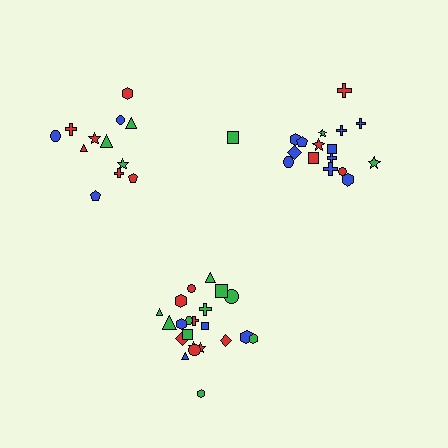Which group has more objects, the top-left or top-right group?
The top-right group.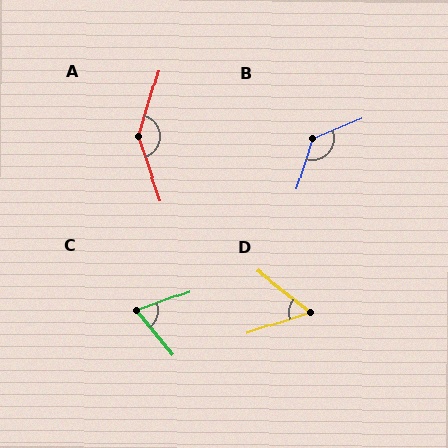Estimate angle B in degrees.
Approximately 129 degrees.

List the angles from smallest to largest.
D (57°), C (70°), B (129°), A (145°).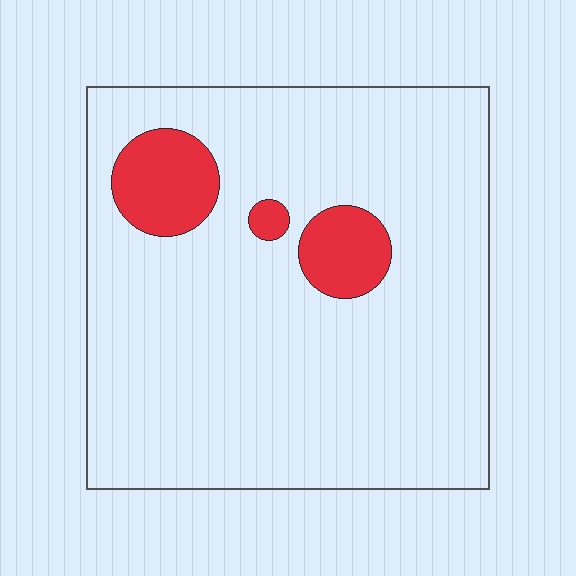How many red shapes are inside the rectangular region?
3.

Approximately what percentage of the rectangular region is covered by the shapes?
Approximately 10%.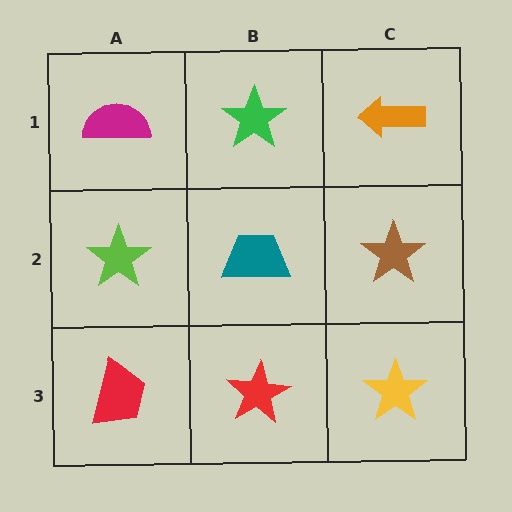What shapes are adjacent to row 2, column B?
A green star (row 1, column B), a red star (row 3, column B), a lime star (row 2, column A), a brown star (row 2, column C).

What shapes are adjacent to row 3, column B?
A teal trapezoid (row 2, column B), a red trapezoid (row 3, column A), a yellow star (row 3, column C).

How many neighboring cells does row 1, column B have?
3.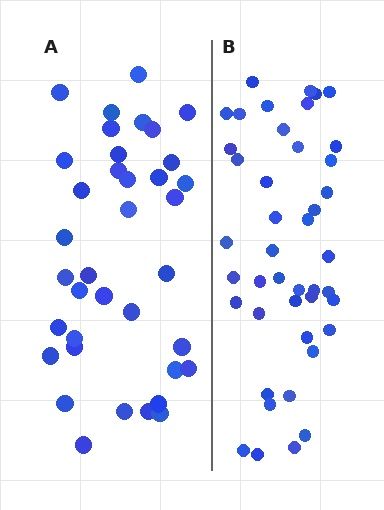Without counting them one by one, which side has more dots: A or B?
Region B (the right region) has more dots.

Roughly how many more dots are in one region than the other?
Region B has about 6 more dots than region A.